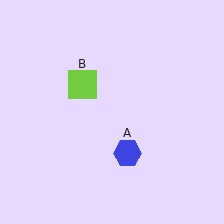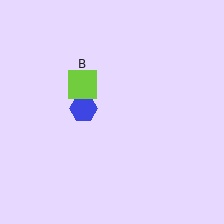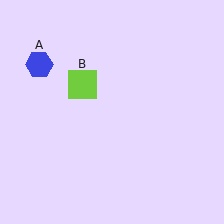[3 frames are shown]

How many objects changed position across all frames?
1 object changed position: blue hexagon (object A).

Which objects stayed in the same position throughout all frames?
Lime square (object B) remained stationary.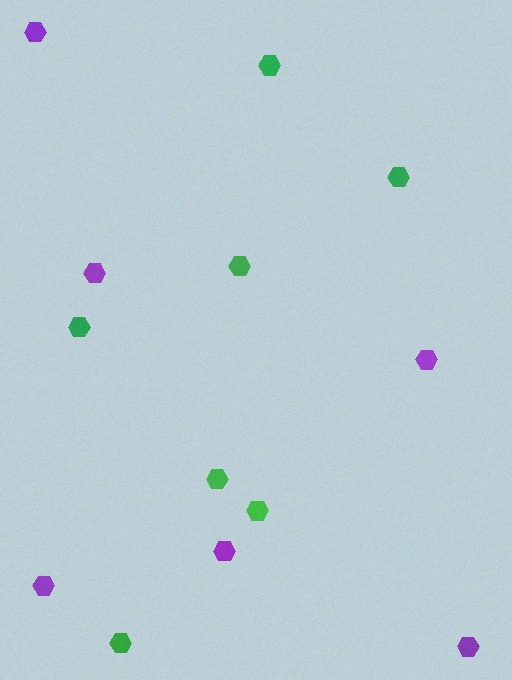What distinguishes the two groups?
There are 2 groups: one group of green hexagons (7) and one group of purple hexagons (6).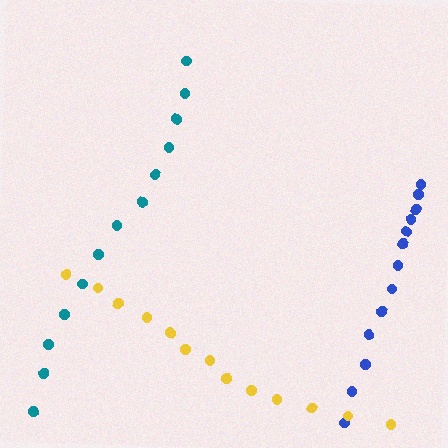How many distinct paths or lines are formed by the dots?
There are 3 distinct paths.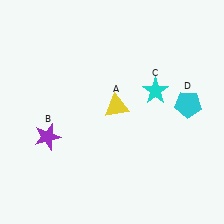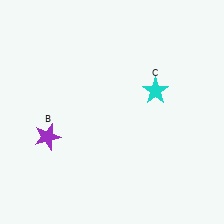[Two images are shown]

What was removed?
The yellow triangle (A), the cyan pentagon (D) were removed in Image 2.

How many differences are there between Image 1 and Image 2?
There are 2 differences between the two images.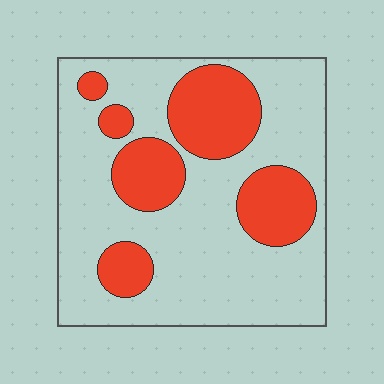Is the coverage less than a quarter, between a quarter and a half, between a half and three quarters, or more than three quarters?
Between a quarter and a half.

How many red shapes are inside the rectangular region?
6.